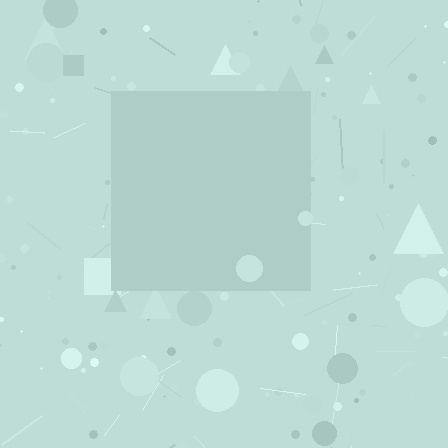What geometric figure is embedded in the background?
A square is embedded in the background.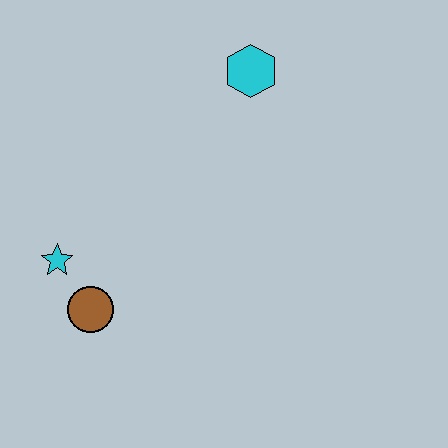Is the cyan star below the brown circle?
No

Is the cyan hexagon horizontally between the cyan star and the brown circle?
No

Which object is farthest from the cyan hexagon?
The brown circle is farthest from the cyan hexagon.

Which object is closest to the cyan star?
The brown circle is closest to the cyan star.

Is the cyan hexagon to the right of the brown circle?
Yes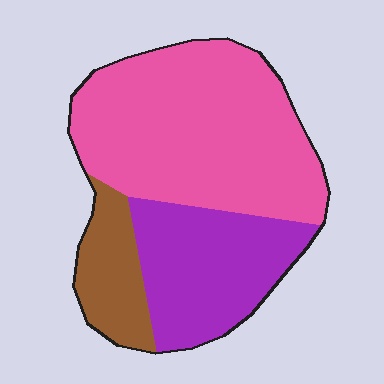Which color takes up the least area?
Brown, at roughly 15%.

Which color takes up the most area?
Pink, at roughly 55%.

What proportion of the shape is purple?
Purple takes up about one third (1/3) of the shape.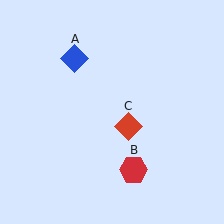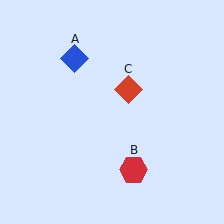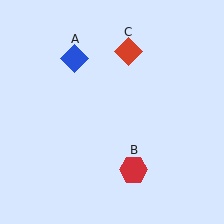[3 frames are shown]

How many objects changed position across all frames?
1 object changed position: red diamond (object C).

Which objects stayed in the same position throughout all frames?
Blue diamond (object A) and red hexagon (object B) remained stationary.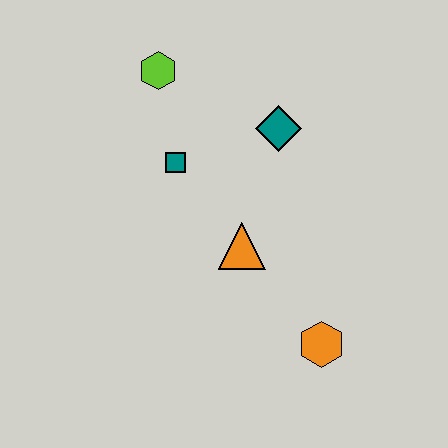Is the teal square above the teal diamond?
No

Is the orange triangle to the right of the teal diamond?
No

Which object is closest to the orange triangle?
The teal square is closest to the orange triangle.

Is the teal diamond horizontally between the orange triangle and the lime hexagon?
No